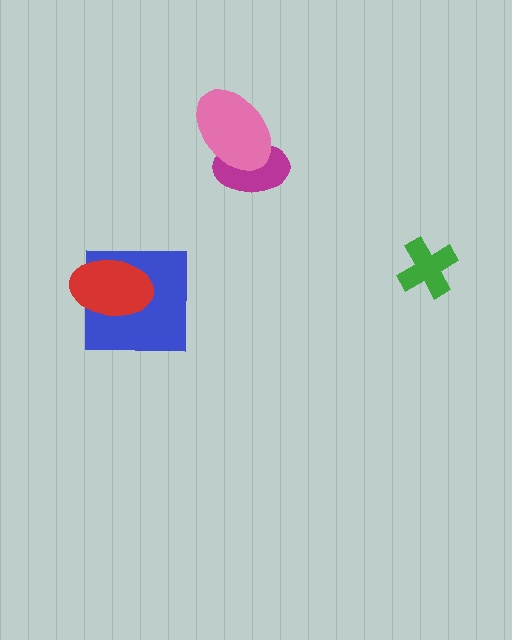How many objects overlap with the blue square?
1 object overlaps with the blue square.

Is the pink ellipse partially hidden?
No, no other shape covers it.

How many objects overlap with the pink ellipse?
1 object overlaps with the pink ellipse.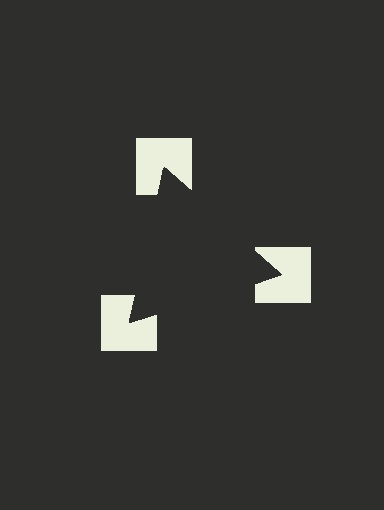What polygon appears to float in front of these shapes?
An illusory triangle — its edges are inferred from the aligned wedge cuts in the notched squares, not physically drawn.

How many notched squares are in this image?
There are 3 — one at each vertex of the illusory triangle.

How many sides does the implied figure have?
3 sides.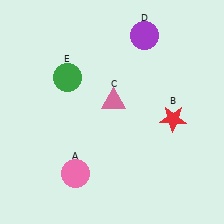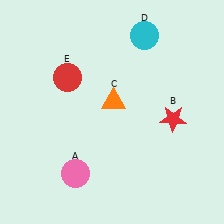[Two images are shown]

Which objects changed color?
C changed from pink to orange. D changed from purple to cyan. E changed from green to red.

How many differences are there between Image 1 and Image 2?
There are 3 differences between the two images.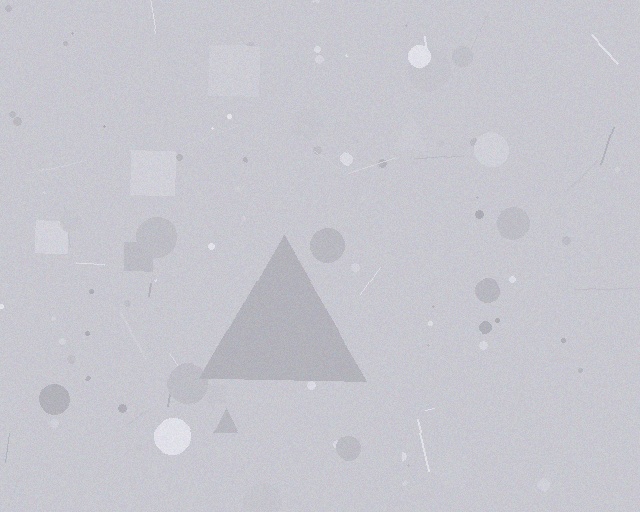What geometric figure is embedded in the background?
A triangle is embedded in the background.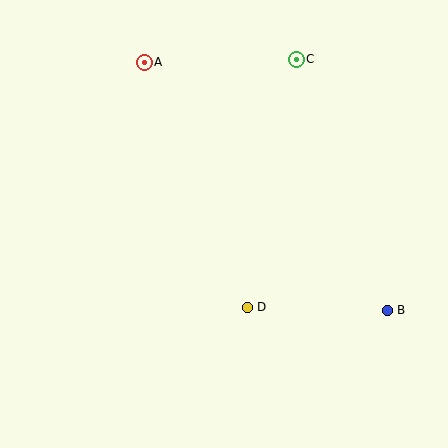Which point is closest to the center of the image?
Point D at (247, 307) is closest to the center.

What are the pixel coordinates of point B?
Point B is at (387, 310).